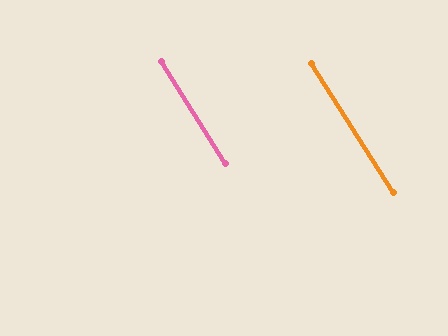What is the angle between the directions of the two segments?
Approximately 0 degrees.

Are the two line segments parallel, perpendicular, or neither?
Parallel — their directions differ by only 0.1°.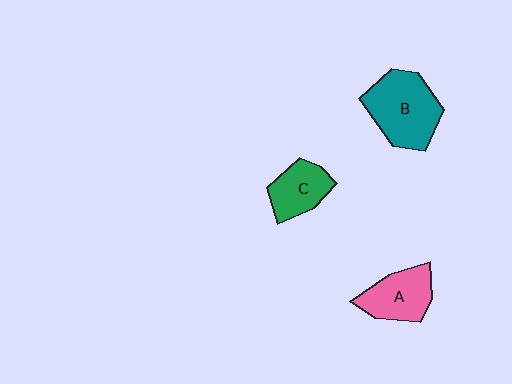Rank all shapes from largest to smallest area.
From largest to smallest: B (teal), A (pink), C (green).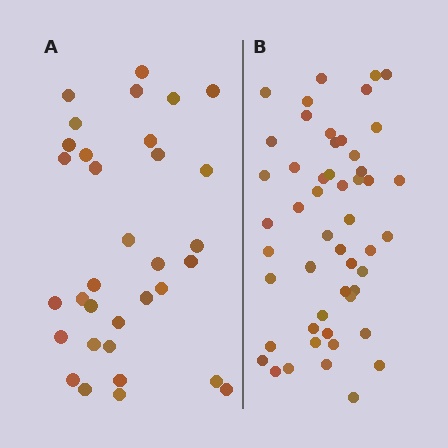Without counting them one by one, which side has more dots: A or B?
Region B (the right region) has more dots.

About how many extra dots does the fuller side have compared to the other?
Region B has approximately 20 more dots than region A.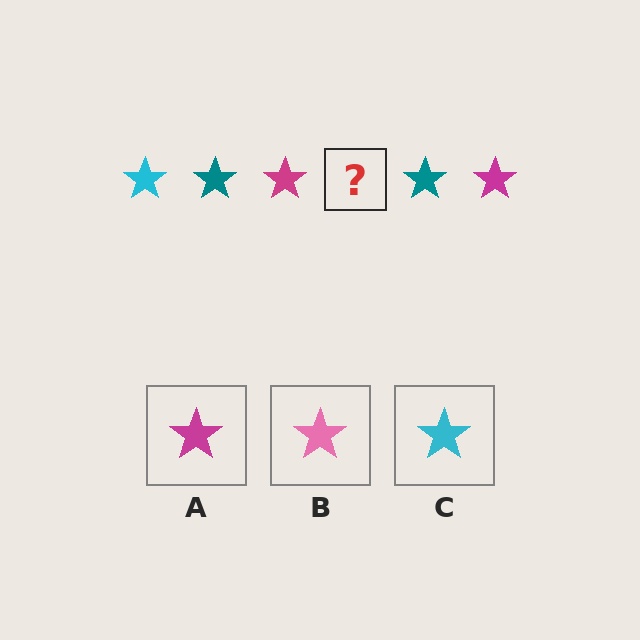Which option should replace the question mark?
Option C.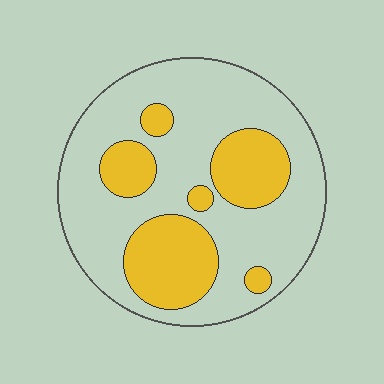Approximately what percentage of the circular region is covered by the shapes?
Approximately 30%.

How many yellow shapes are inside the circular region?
6.